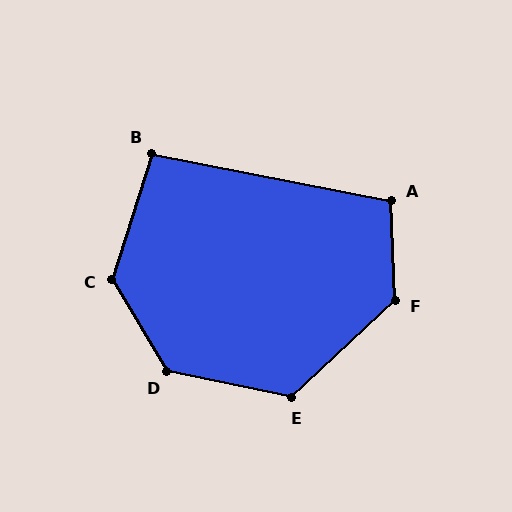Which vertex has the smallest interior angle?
B, at approximately 96 degrees.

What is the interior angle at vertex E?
Approximately 125 degrees (obtuse).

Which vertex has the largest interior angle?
D, at approximately 133 degrees.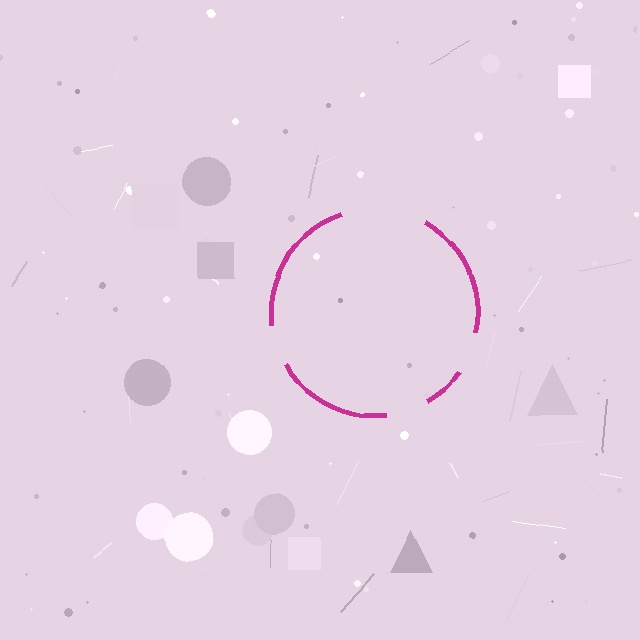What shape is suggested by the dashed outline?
The dashed outline suggests a circle.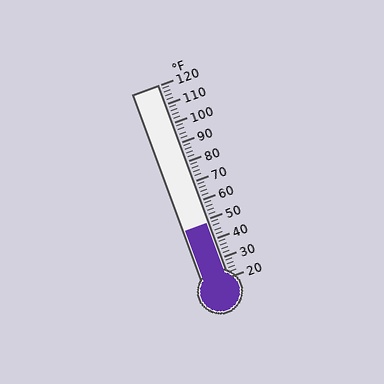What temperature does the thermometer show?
The thermometer shows approximately 48°F.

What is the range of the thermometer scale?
The thermometer scale ranges from 20°F to 120°F.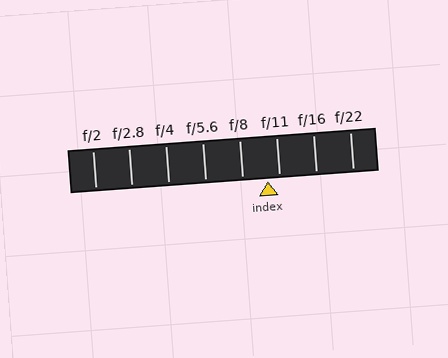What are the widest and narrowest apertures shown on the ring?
The widest aperture shown is f/2 and the narrowest is f/22.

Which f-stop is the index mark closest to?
The index mark is closest to f/11.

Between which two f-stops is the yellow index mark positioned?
The index mark is between f/8 and f/11.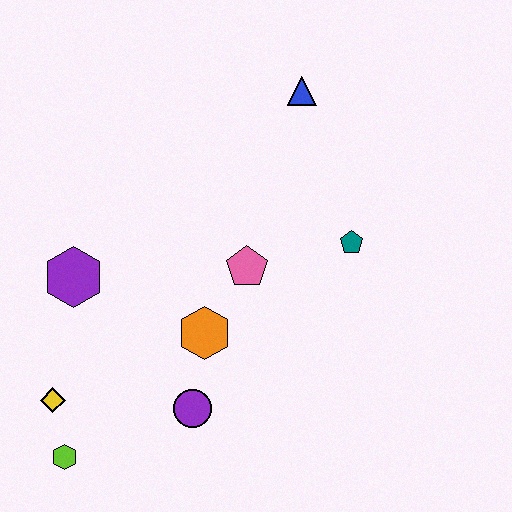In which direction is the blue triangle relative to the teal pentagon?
The blue triangle is above the teal pentagon.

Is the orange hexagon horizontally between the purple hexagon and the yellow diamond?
No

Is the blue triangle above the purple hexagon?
Yes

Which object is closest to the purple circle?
The orange hexagon is closest to the purple circle.